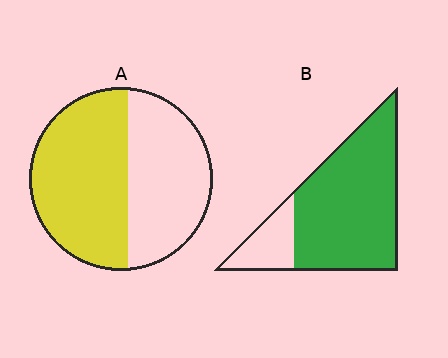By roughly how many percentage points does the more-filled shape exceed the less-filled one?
By roughly 25 percentage points (B over A).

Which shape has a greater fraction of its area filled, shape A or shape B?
Shape B.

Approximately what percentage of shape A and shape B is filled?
A is approximately 55% and B is approximately 80%.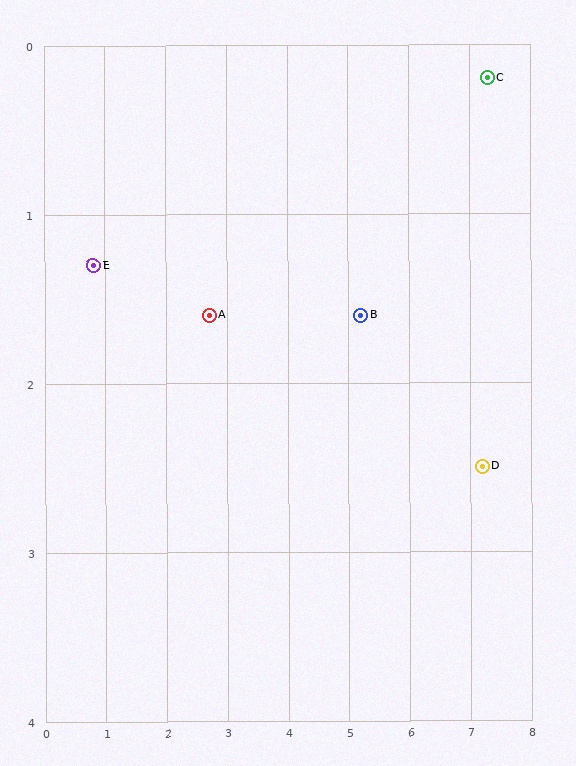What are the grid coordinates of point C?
Point C is at approximately (7.3, 0.2).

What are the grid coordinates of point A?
Point A is at approximately (2.7, 1.6).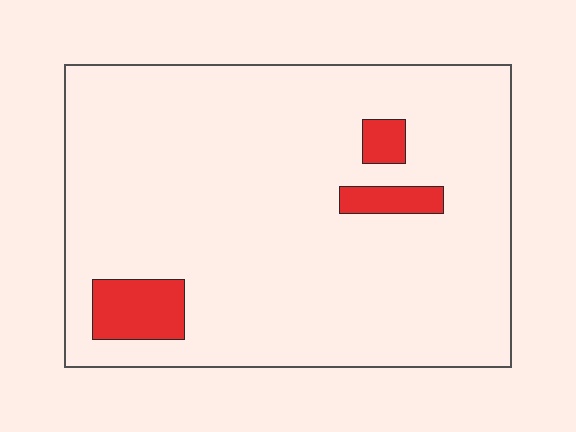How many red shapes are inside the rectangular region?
3.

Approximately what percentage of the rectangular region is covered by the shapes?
Approximately 10%.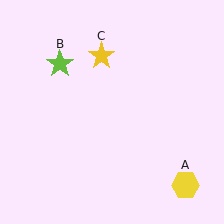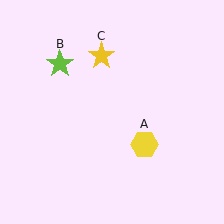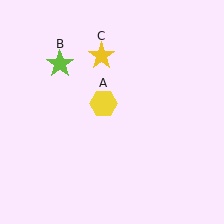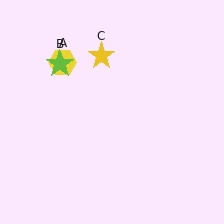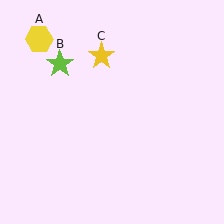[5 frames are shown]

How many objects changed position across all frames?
1 object changed position: yellow hexagon (object A).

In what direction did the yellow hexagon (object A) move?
The yellow hexagon (object A) moved up and to the left.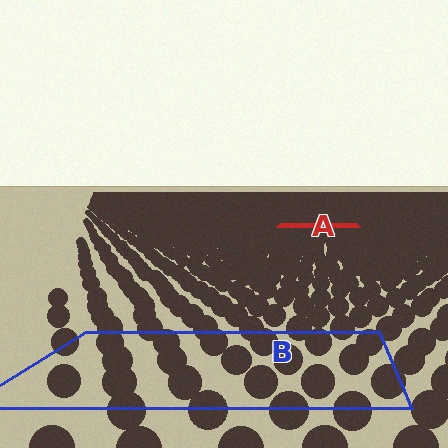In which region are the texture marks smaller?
The texture marks are smaller in region A, because it is farther away.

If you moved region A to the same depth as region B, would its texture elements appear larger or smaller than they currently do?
They would appear larger. At a closer depth, the same texture elements are projected at a bigger on-screen size.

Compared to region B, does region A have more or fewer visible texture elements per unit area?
Region A has more texture elements per unit area — they are packed more densely because it is farther away.